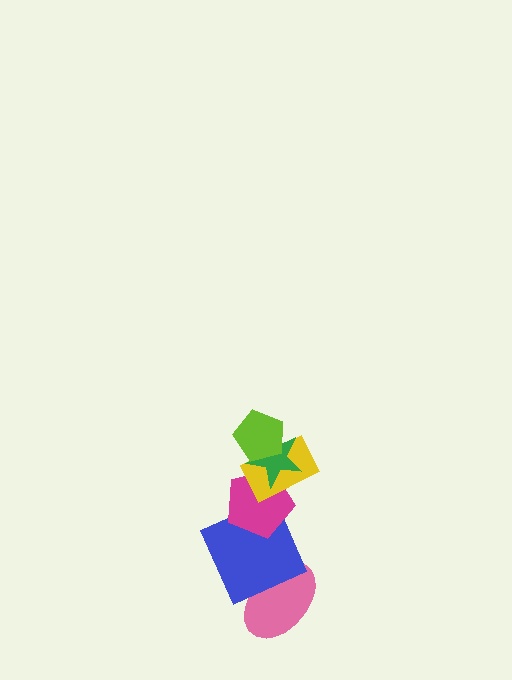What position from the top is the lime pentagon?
The lime pentagon is 1st from the top.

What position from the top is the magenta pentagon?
The magenta pentagon is 4th from the top.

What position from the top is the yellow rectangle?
The yellow rectangle is 3rd from the top.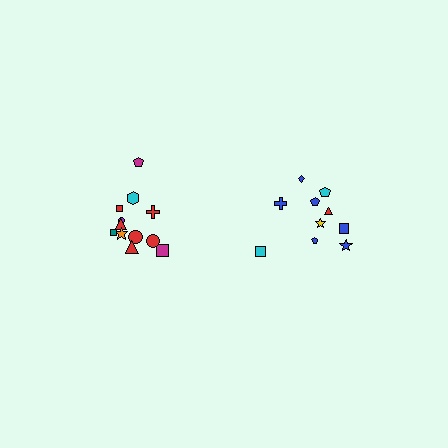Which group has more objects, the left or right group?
The left group.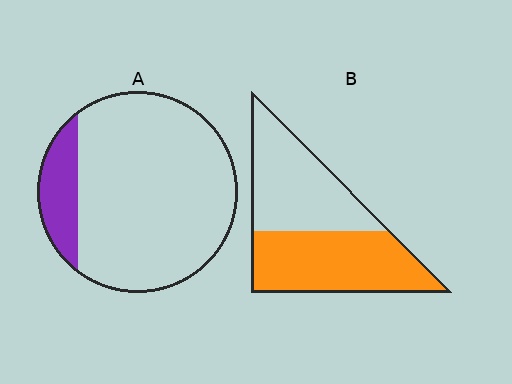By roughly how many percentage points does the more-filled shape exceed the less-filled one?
By roughly 35 percentage points (B over A).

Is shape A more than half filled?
No.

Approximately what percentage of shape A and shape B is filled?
A is approximately 15% and B is approximately 50%.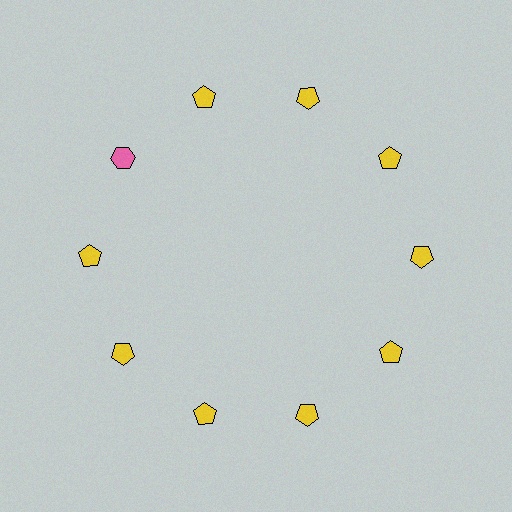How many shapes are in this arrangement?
There are 10 shapes arranged in a ring pattern.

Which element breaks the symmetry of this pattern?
The pink hexagon at roughly the 10 o'clock position breaks the symmetry. All other shapes are yellow pentagons.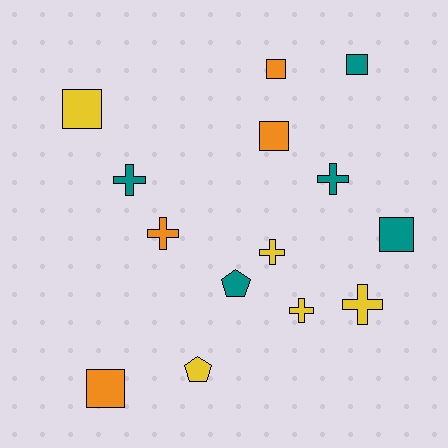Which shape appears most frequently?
Square, with 6 objects.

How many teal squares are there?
There are 2 teal squares.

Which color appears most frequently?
Yellow, with 5 objects.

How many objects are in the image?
There are 14 objects.